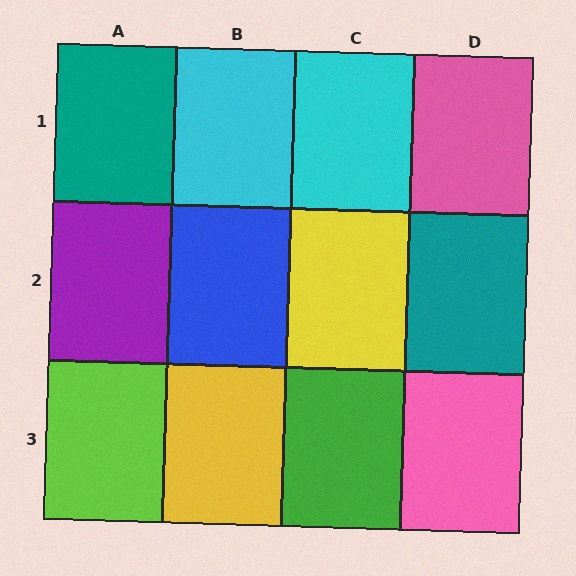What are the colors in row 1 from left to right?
Teal, cyan, cyan, pink.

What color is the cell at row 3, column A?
Lime.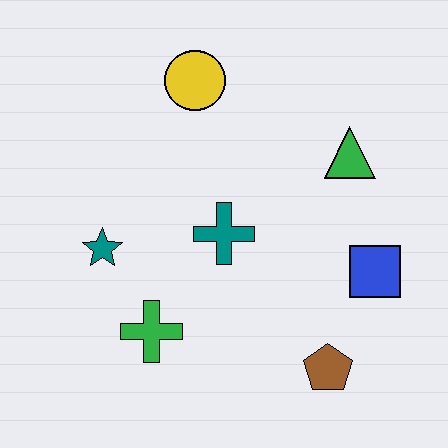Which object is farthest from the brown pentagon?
The yellow circle is farthest from the brown pentagon.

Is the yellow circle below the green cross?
No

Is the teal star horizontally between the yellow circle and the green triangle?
No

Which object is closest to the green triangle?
The blue square is closest to the green triangle.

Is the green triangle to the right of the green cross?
Yes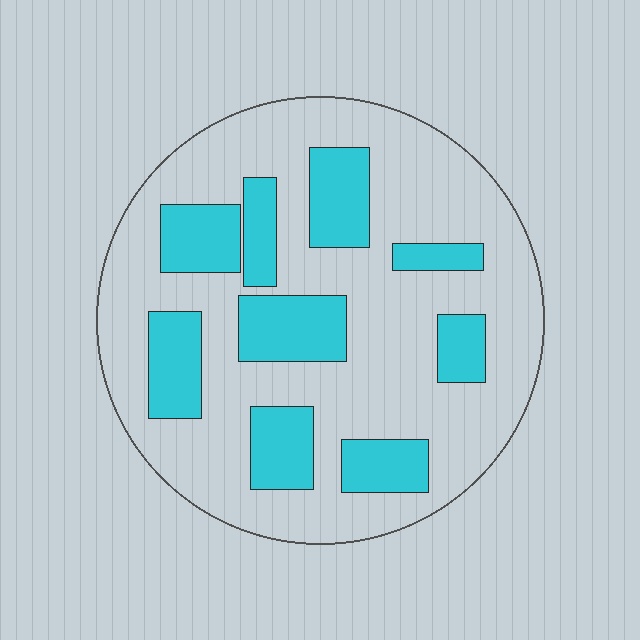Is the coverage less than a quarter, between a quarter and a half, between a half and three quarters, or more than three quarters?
Between a quarter and a half.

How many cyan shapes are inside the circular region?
9.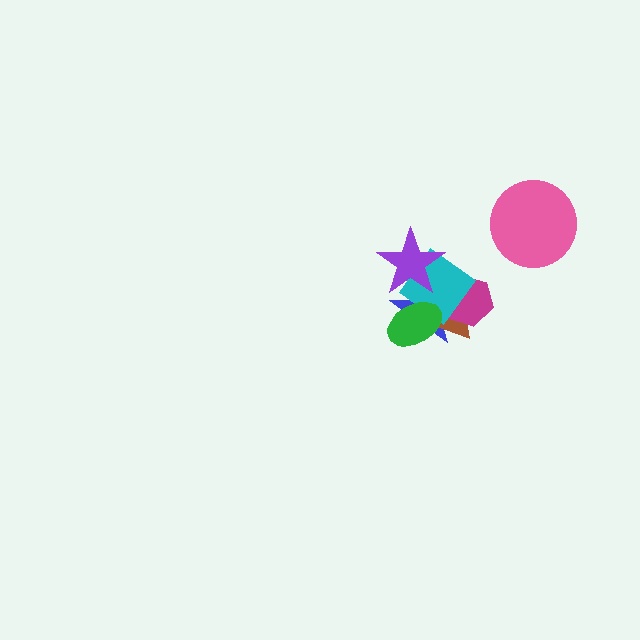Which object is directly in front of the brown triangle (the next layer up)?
The magenta hexagon is directly in front of the brown triangle.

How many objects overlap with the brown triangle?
4 objects overlap with the brown triangle.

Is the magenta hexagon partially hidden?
Yes, it is partially covered by another shape.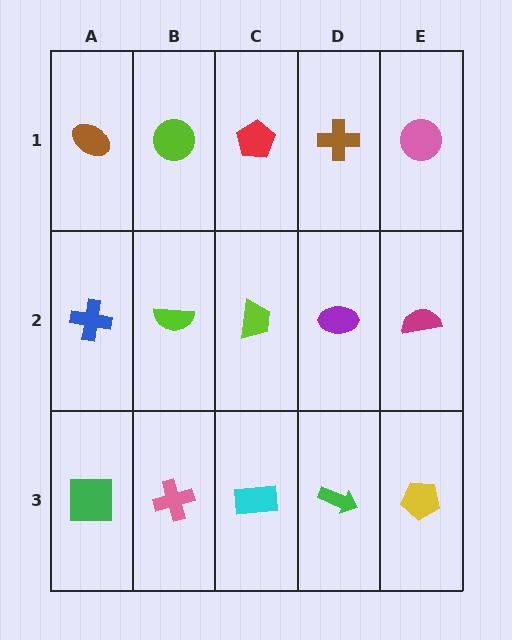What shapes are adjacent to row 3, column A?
A blue cross (row 2, column A), a pink cross (row 3, column B).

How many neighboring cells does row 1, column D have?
3.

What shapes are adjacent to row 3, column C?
A lime trapezoid (row 2, column C), a pink cross (row 3, column B), a green arrow (row 3, column D).